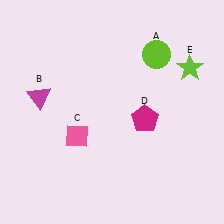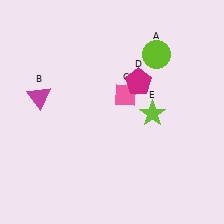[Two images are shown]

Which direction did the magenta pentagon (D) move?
The magenta pentagon (D) moved up.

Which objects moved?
The objects that moved are: the pink diamond (C), the magenta pentagon (D), the lime star (E).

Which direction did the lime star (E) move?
The lime star (E) moved down.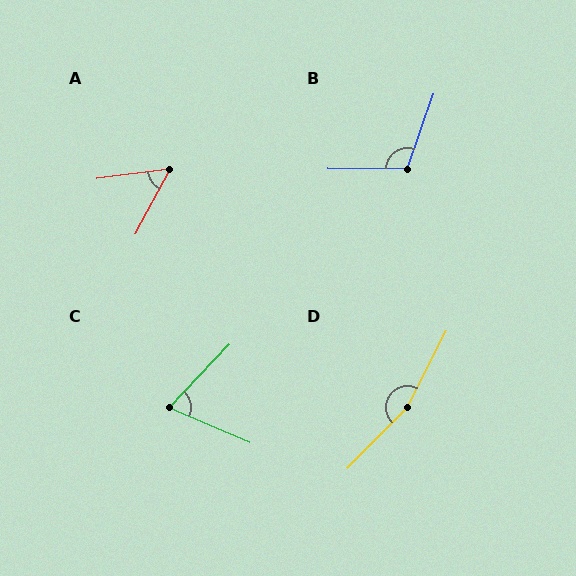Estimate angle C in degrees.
Approximately 70 degrees.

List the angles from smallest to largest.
A (55°), C (70°), B (108°), D (163°).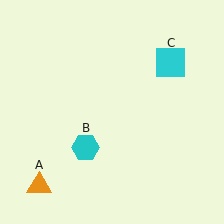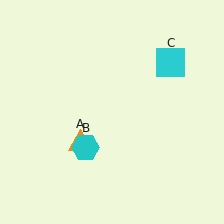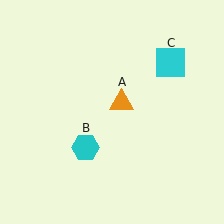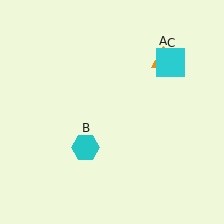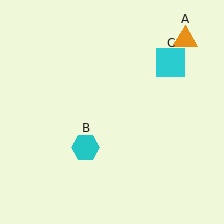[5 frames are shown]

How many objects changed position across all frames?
1 object changed position: orange triangle (object A).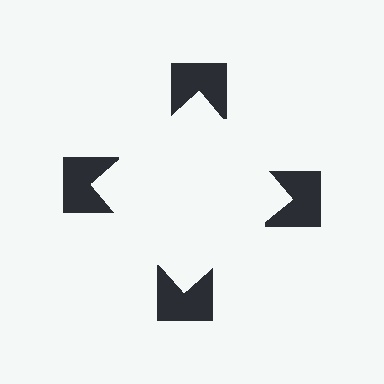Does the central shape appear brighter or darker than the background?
It typically appears slightly brighter than the background, even though no actual brightness change is drawn.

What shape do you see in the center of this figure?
An illusory square — its edges are inferred from the aligned wedge cuts in the notched squares, not physically drawn.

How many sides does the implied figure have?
4 sides.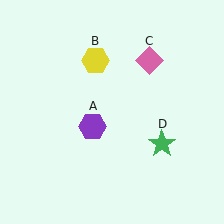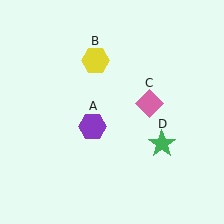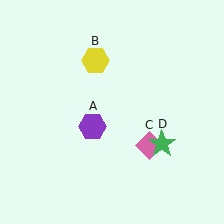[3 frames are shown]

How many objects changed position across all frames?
1 object changed position: pink diamond (object C).